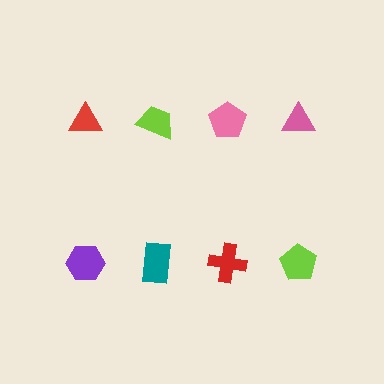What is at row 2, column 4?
A lime pentagon.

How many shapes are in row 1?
4 shapes.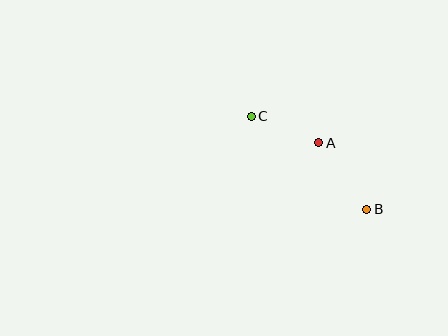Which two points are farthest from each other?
Points B and C are farthest from each other.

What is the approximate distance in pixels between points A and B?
The distance between A and B is approximately 82 pixels.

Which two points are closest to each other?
Points A and C are closest to each other.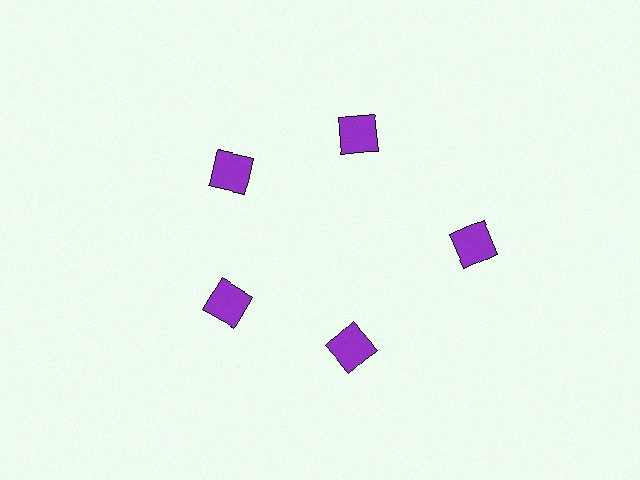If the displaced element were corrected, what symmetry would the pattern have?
It would have 5-fold rotational symmetry — the pattern would map onto itself every 72 degrees.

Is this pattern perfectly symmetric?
No. The 5 purple squares are arranged in a ring, but one element near the 3 o'clock position is pushed outward from the center, breaking the 5-fold rotational symmetry.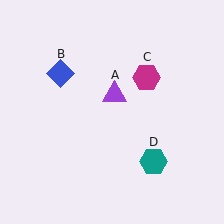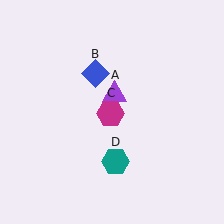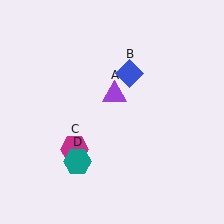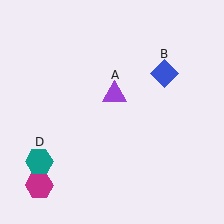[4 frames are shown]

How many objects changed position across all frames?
3 objects changed position: blue diamond (object B), magenta hexagon (object C), teal hexagon (object D).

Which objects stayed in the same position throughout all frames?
Purple triangle (object A) remained stationary.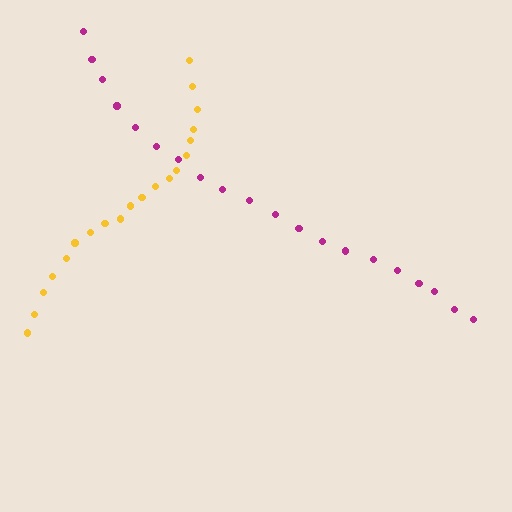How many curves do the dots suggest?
There are 2 distinct paths.